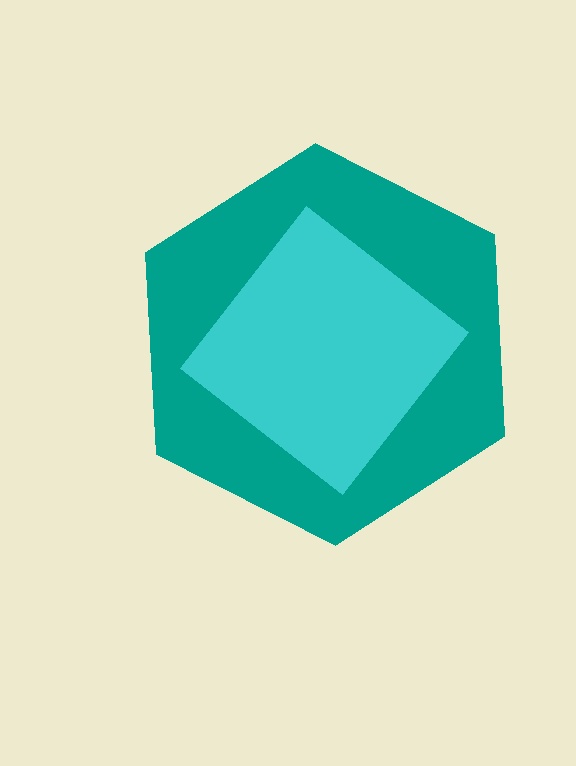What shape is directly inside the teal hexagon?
The cyan diamond.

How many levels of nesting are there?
2.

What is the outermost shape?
The teal hexagon.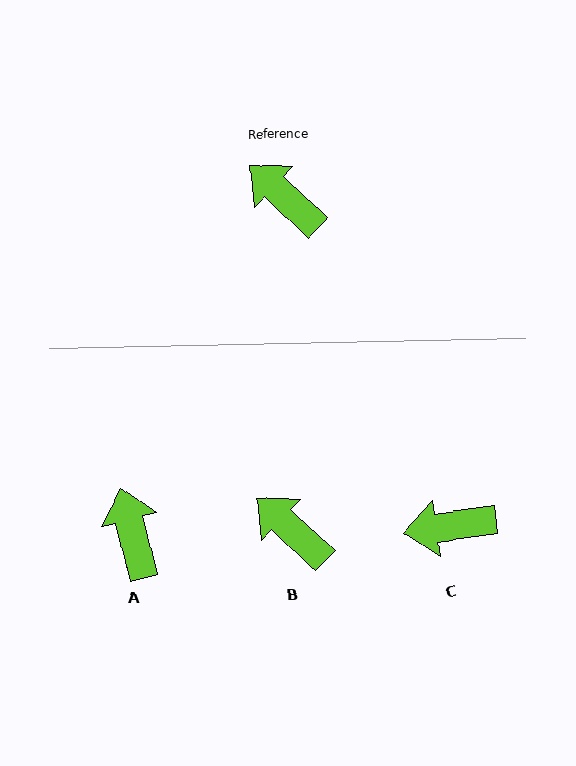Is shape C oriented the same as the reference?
No, it is off by about 51 degrees.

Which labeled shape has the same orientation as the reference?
B.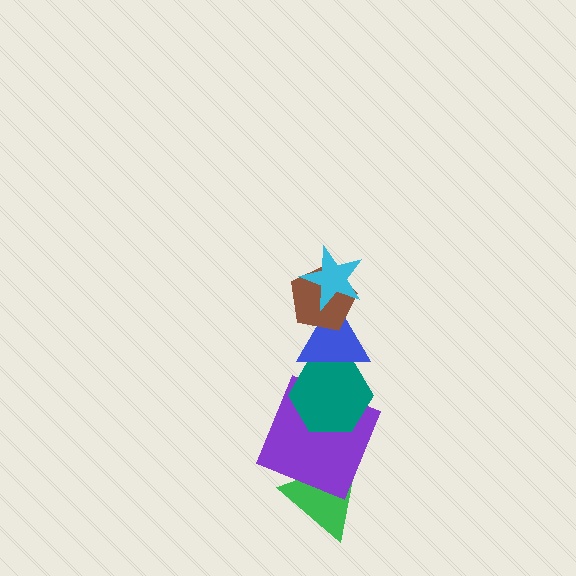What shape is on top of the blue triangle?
The brown pentagon is on top of the blue triangle.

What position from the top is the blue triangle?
The blue triangle is 3rd from the top.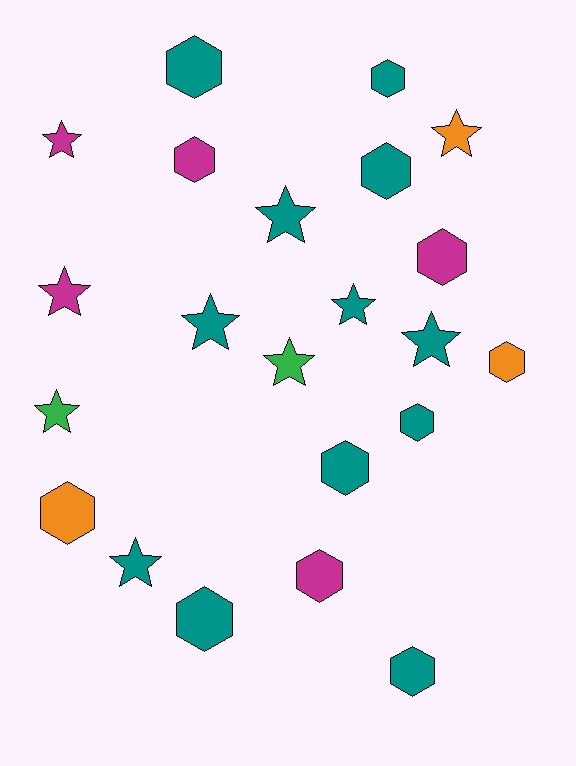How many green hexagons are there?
There are no green hexagons.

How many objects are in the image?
There are 22 objects.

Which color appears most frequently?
Teal, with 12 objects.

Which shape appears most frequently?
Hexagon, with 12 objects.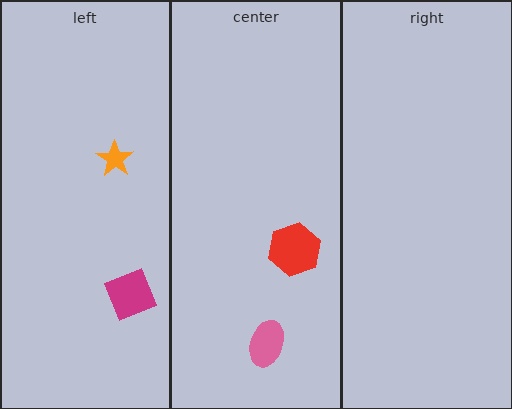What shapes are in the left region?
The orange star, the magenta diamond.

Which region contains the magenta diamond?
The left region.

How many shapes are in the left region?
2.